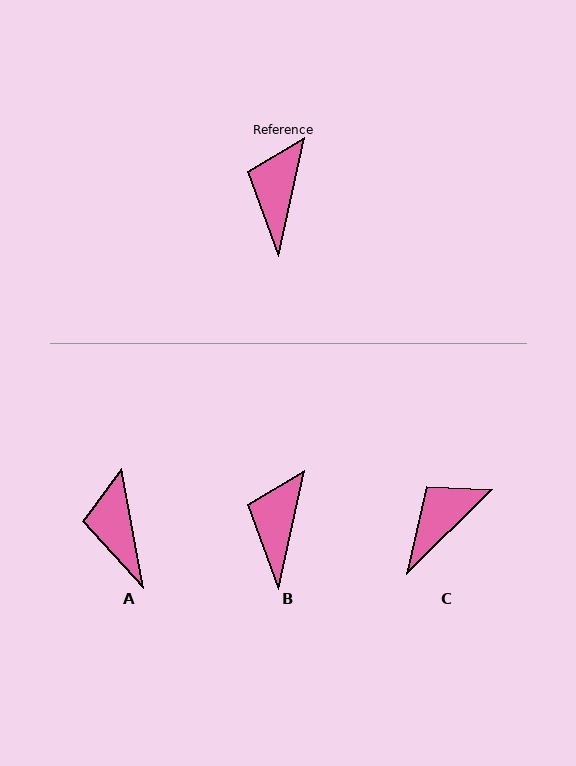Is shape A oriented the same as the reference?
No, it is off by about 22 degrees.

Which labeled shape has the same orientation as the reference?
B.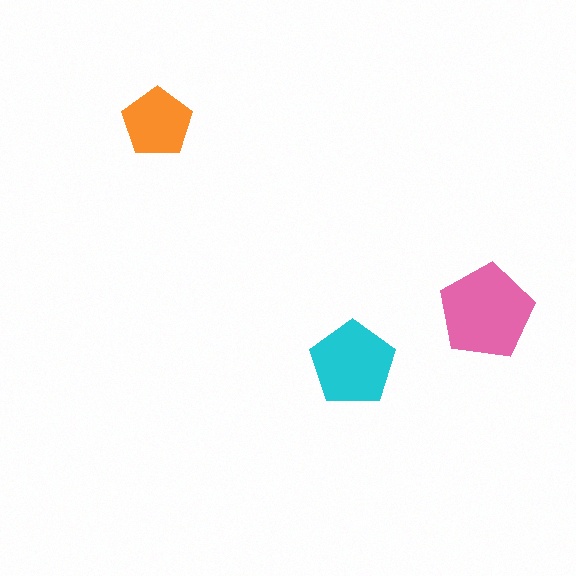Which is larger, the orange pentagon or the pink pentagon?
The pink one.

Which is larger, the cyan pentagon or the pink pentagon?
The pink one.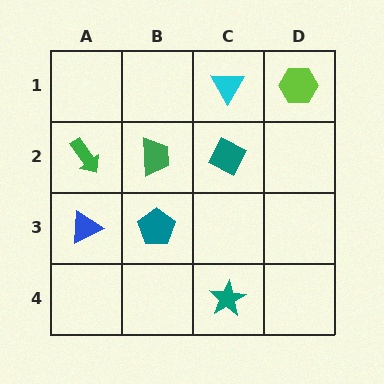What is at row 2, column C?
A teal diamond.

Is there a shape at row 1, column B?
No, that cell is empty.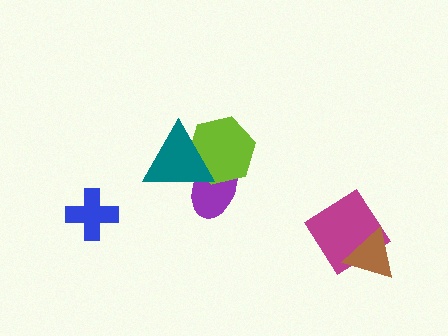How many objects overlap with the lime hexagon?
2 objects overlap with the lime hexagon.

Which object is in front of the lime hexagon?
The teal triangle is in front of the lime hexagon.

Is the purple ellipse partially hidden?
Yes, it is partially covered by another shape.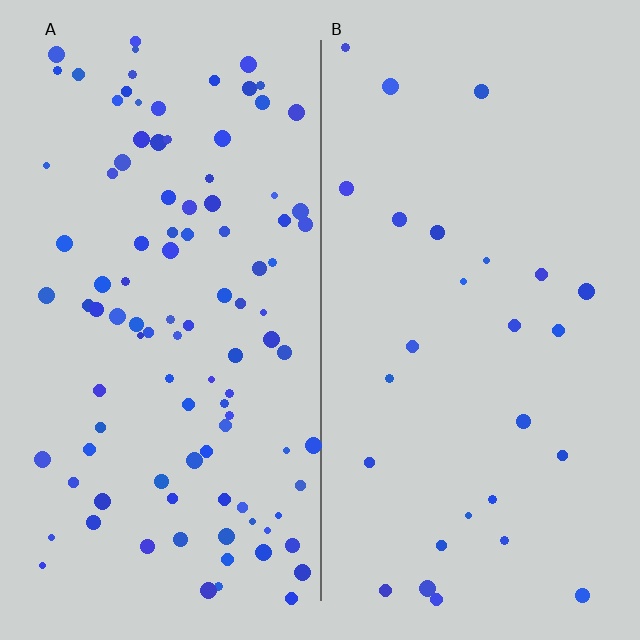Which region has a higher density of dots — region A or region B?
A (the left).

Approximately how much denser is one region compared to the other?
Approximately 3.8× — region A over region B.